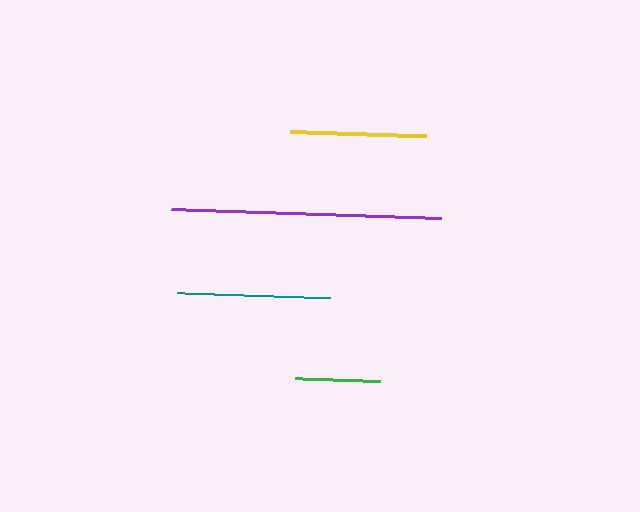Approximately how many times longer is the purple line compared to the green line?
The purple line is approximately 3.2 times the length of the green line.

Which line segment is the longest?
The purple line is the longest at approximately 271 pixels.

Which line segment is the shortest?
The green line is the shortest at approximately 85 pixels.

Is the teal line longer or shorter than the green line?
The teal line is longer than the green line.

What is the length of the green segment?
The green segment is approximately 85 pixels long.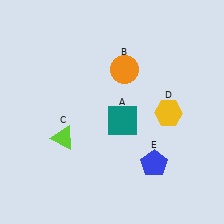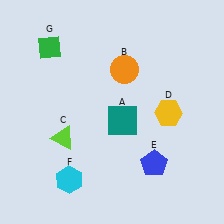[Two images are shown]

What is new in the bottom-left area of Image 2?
A cyan hexagon (F) was added in the bottom-left area of Image 2.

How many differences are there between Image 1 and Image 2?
There are 2 differences between the two images.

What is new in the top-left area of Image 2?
A green diamond (G) was added in the top-left area of Image 2.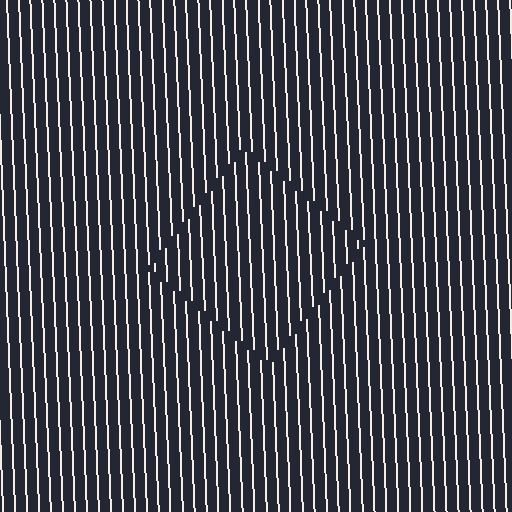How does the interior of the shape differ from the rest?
The interior of the shape contains the same grating, shifted by half a period — the contour is defined by the phase discontinuity where line-ends from the inner and outer gratings abut.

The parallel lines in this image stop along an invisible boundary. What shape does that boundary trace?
An illusory square. The interior of the shape contains the same grating, shifted by half a period — the contour is defined by the phase discontinuity where line-ends from the inner and outer gratings abut.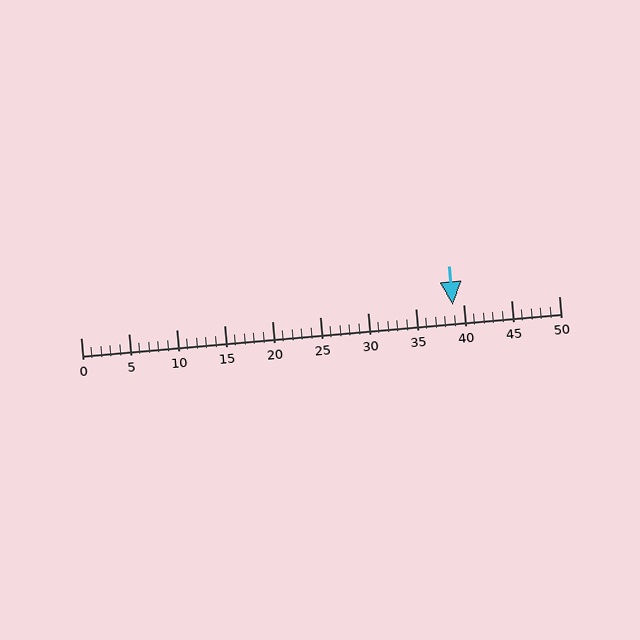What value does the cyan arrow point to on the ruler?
The cyan arrow points to approximately 39.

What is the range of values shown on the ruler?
The ruler shows values from 0 to 50.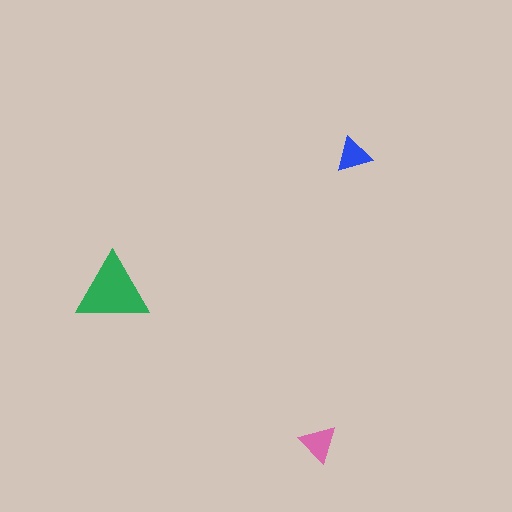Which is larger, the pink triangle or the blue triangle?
The pink one.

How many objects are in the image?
There are 3 objects in the image.